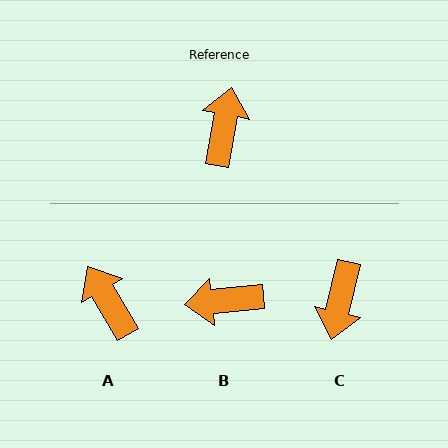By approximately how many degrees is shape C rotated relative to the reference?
Approximately 177 degrees counter-clockwise.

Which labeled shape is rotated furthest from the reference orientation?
C, about 177 degrees away.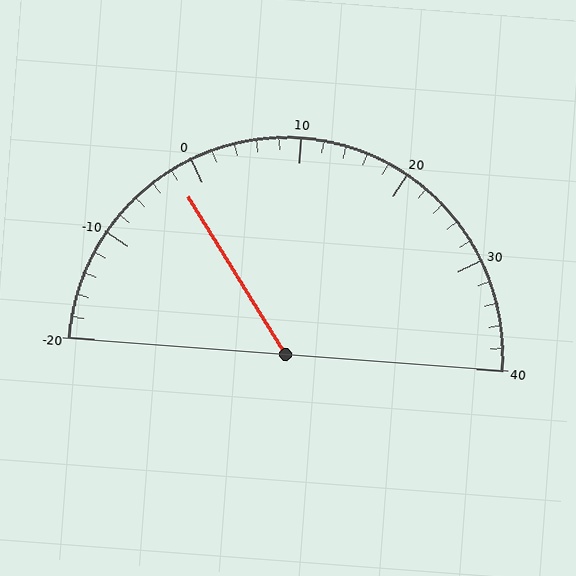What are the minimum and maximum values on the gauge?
The gauge ranges from -20 to 40.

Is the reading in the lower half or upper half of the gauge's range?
The reading is in the lower half of the range (-20 to 40).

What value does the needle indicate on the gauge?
The needle indicates approximately -2.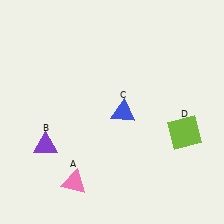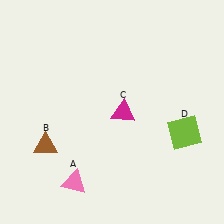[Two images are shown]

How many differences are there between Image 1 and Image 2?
There are 2 differences between the two images.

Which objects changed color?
B changed from purple to brown. C changed from blue to magenta.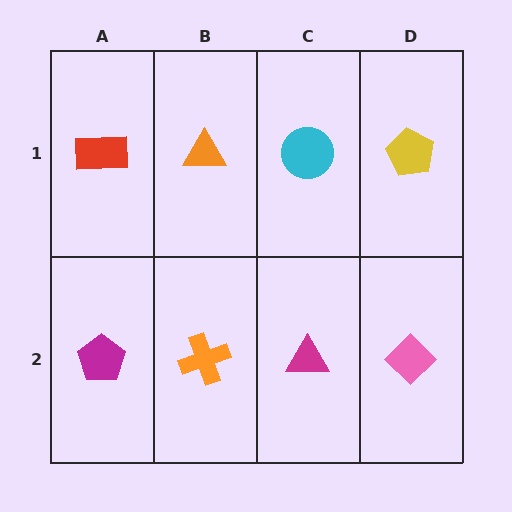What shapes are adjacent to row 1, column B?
An orange cross (row 2, column B), a red rectangle (row 1, column A), a cyan circle (row 1, column C).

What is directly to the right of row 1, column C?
A yellow pentagon.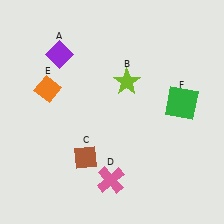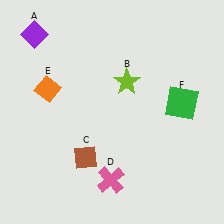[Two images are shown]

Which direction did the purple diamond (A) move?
The purple diamond (A) moved left.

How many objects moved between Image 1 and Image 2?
1 object moved between the two images.